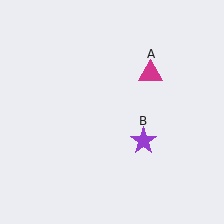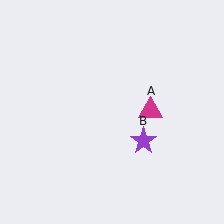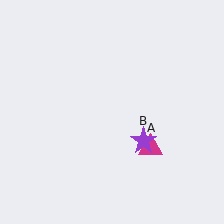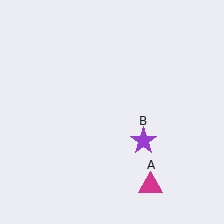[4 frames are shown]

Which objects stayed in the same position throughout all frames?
Purple star (object B) remained stationary.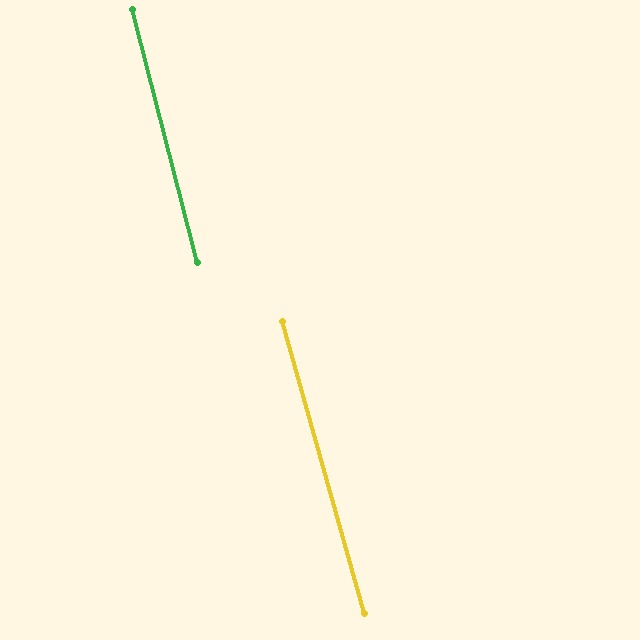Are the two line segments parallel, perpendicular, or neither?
Parallel — their directions differ by only 1.4°.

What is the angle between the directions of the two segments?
Approximately 1 degree.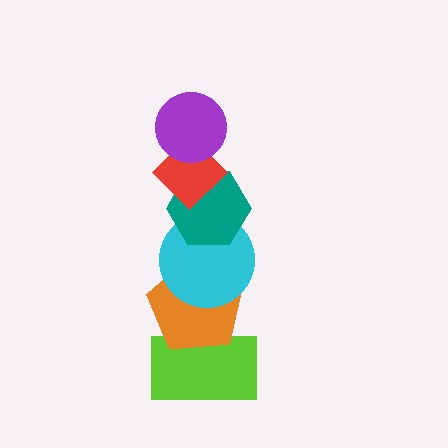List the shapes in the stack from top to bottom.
From top to bottom: the purple circle, the red diamond, the teal hexagon, the cyan circle, the orange pentagon, the lime rectangle.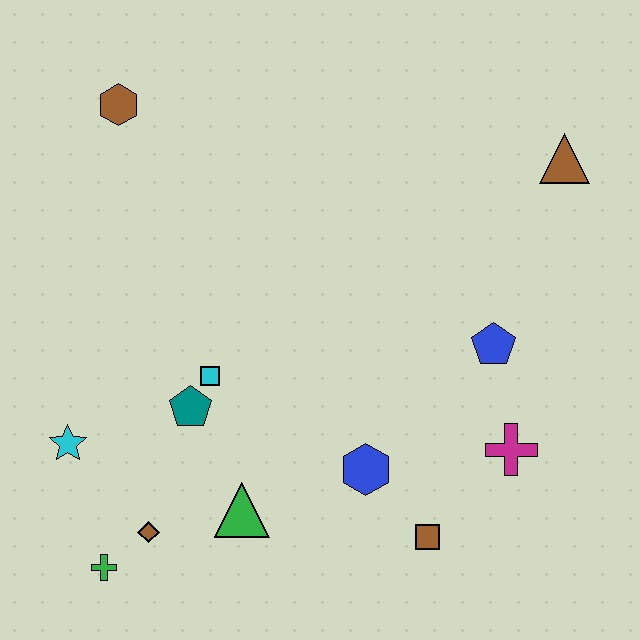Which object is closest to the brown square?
The blue hexagon is closest to the brown square.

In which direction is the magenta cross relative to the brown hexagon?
The magenta cross is to the right of the brown hexagon.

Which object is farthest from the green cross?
The brown triangle is farthest from the green cross.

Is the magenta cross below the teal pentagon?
Yes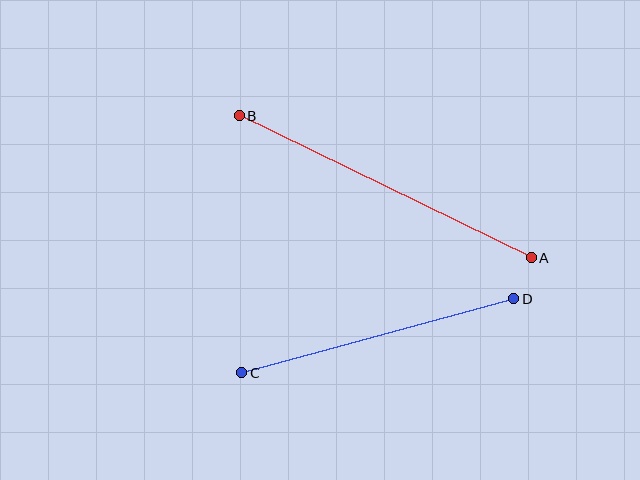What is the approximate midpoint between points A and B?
The midpoint is at approximately (385, 187) pixels.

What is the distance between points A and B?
The distance is approximately 324 pixels.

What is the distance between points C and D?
The distance is approximately 282 pixels.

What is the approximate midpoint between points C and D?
The midpoint is at approximately (378, 336) pixels.